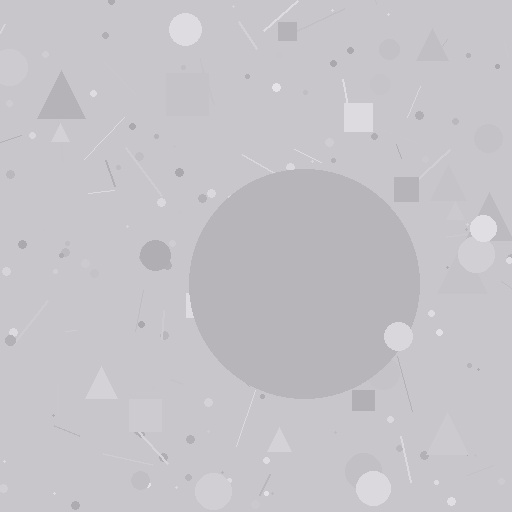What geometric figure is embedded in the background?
A circle is embedded in the background.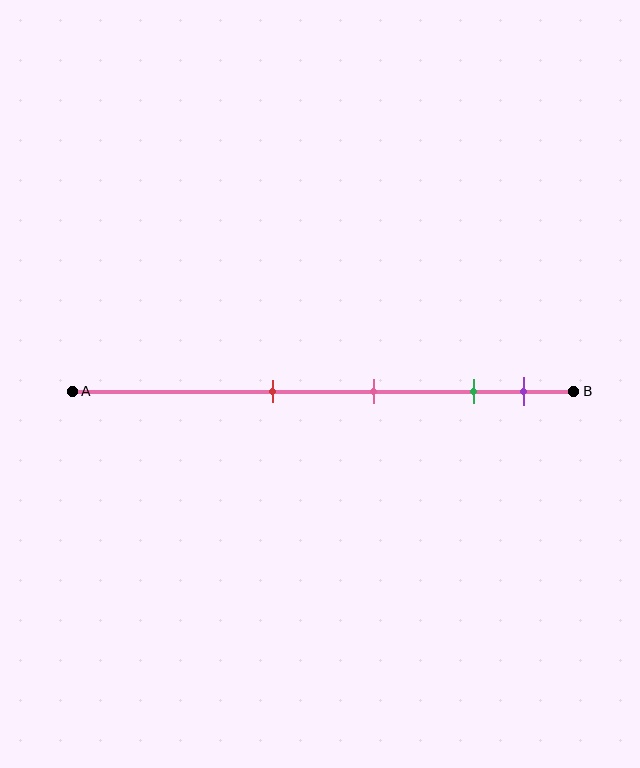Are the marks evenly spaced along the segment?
No, the marks are not evenly spaced.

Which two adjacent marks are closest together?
The green and purple marks are the closest adjacent pair.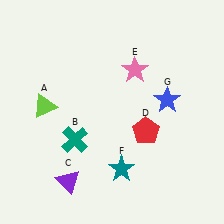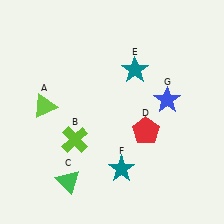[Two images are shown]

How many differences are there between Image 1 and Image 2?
There are 3 differences between the two images.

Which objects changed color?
B changed from teal to lime. C changed from purple to green. E changed from pink to teal.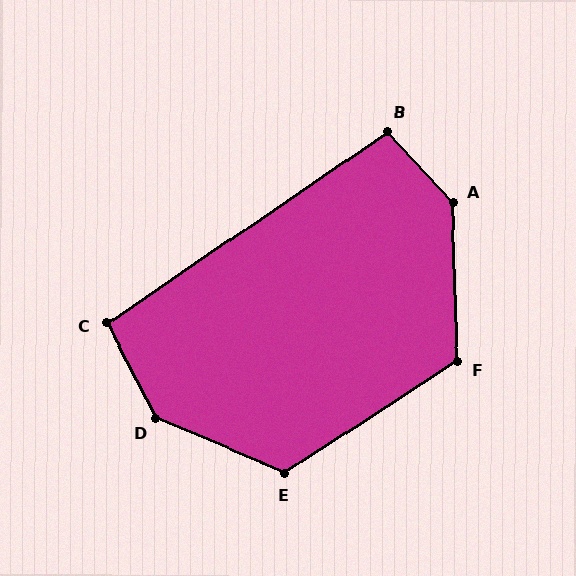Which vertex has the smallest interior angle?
C, at approximately 97 degrees.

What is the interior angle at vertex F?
Approximately 121 degrees (obtuse).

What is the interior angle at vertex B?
Approximately 98 degrees (obtuse).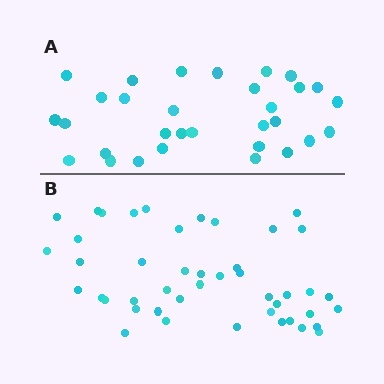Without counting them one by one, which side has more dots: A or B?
Region B (the bottom region) has more dots.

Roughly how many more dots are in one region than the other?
Region B has approximately 15 more dots than region A.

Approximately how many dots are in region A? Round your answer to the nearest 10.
About 30 dots. (The exact count is 31, which rounds to 30.)